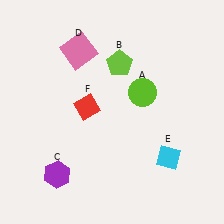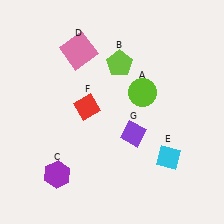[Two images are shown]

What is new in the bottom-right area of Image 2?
A purple diamond (G) was added in the bottom-right area of Image 2.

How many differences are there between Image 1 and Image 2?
There is 1 difference between the two images.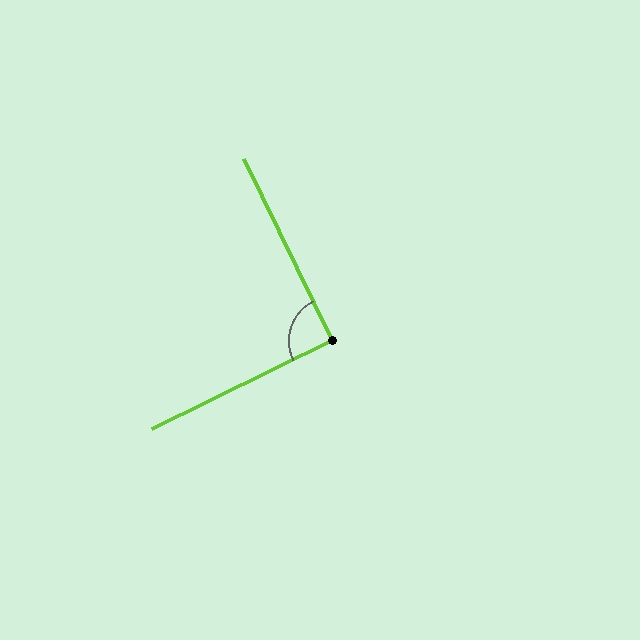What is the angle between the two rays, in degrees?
Approximately 90 degrees.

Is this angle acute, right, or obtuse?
It is approximately a right angle.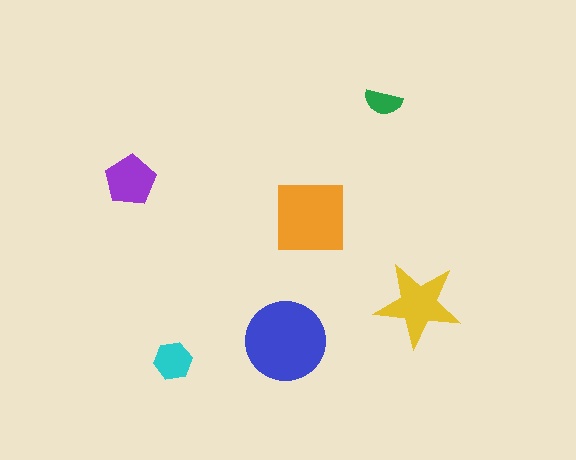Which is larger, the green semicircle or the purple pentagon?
The purple pentagon.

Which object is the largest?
The blue circle.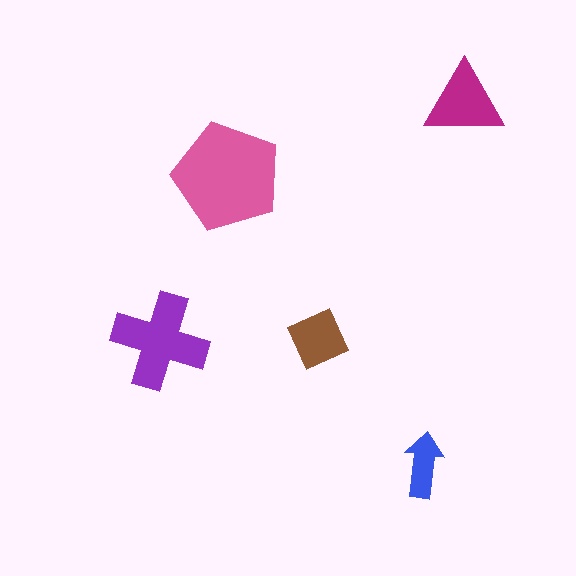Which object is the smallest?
The blue arrow.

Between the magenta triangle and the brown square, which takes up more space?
The magenta triangle.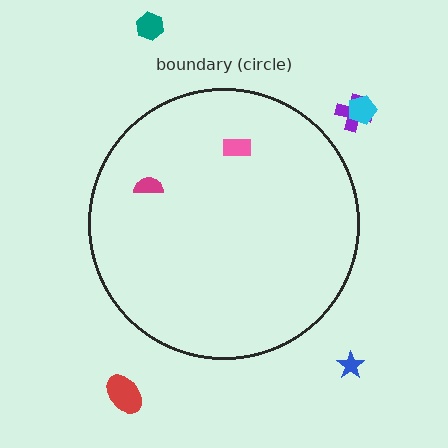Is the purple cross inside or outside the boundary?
Outside.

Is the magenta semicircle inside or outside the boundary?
Inside.